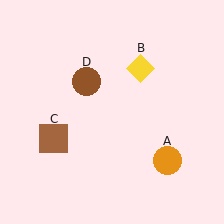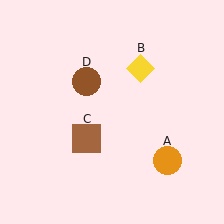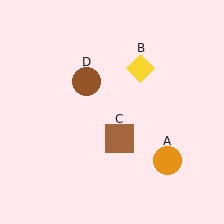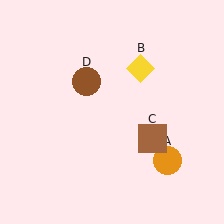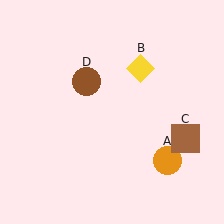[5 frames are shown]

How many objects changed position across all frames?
1 object changed position: brown square (object C).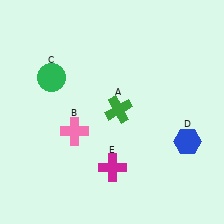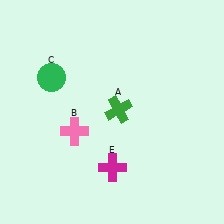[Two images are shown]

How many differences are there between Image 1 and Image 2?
There is 1 difference between the two images.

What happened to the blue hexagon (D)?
The blue hexagon (D) was removed in Image 2. It was in the bottom-right area of Image 1.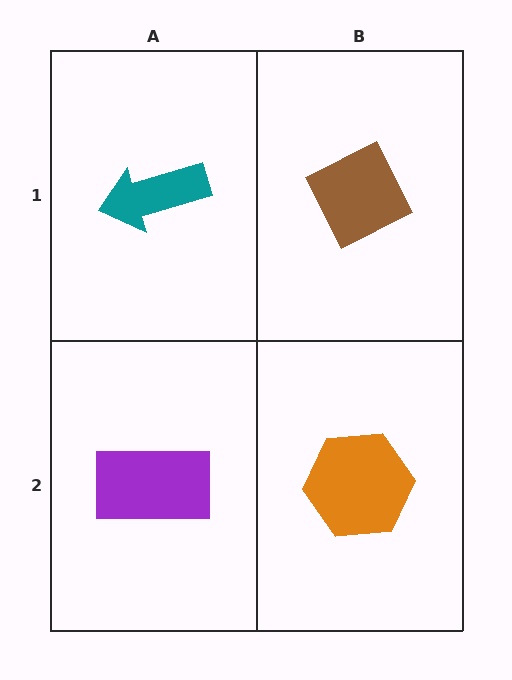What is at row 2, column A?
A purple rectangle.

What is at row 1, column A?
A teal arrow.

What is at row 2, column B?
An orange hexagon.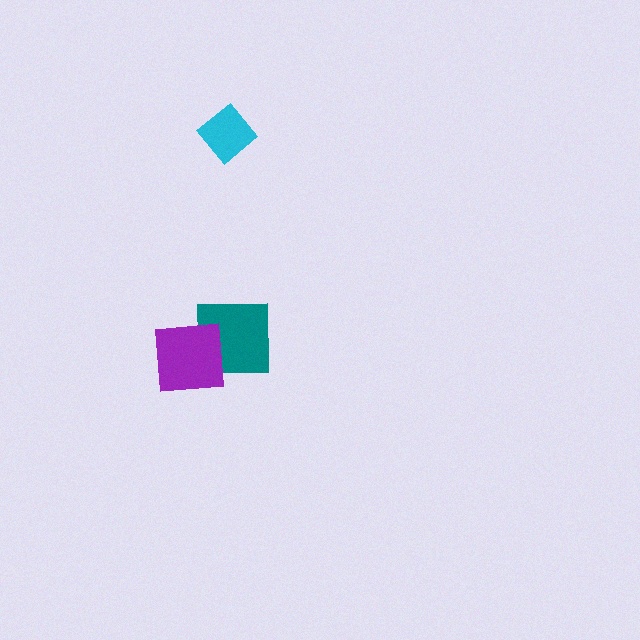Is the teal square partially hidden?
Yes, it is partially covered by another shape.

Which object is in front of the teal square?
The purple square is in front of the teal square.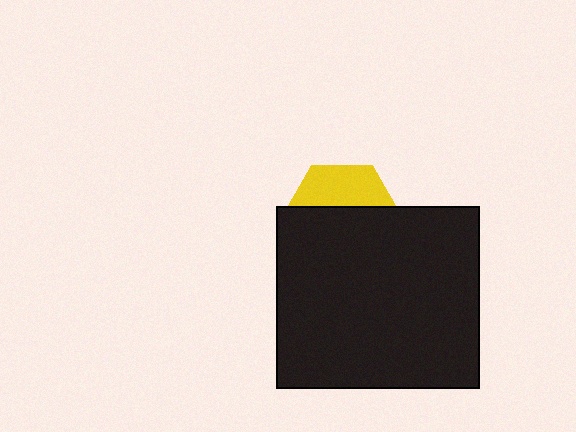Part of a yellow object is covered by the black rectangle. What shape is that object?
It is a hexagon.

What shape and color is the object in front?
The object in front is a black rectangle.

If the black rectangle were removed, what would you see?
You would see the complete yellow hexagon.